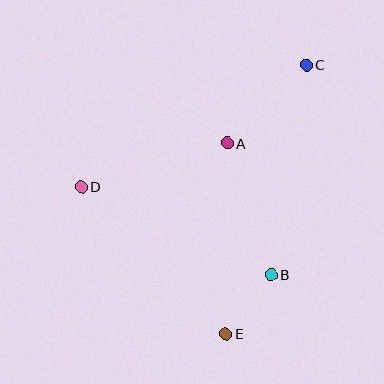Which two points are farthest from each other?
Points C and E are farthest from each other.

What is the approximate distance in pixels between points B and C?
The distance between B and C is approximately 213 pixels.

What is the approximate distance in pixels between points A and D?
The distance between A and D is approximately 152 pixels.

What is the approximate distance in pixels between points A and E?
The distance between A and E is approximately 191 pixels.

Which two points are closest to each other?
Points B and E are closest to each other.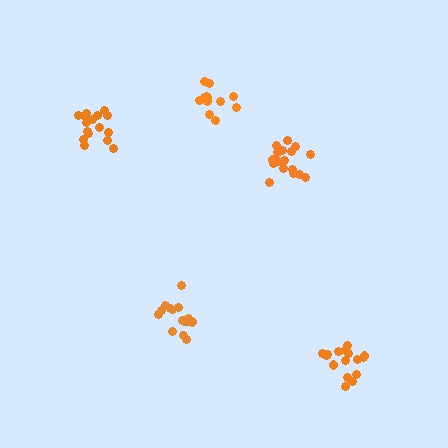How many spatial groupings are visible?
There are 5 spatial groupings.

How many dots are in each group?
Group 1: 16 dots, Group 2: 18 dots, Group 3: 17 dots, Group 4: 16 dots, Group 5: 13 dots (80 total).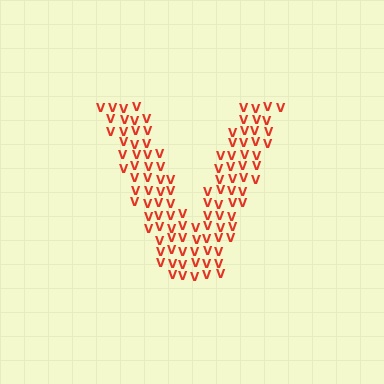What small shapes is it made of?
It is made of small letter V's.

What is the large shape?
The large shape is the letter V.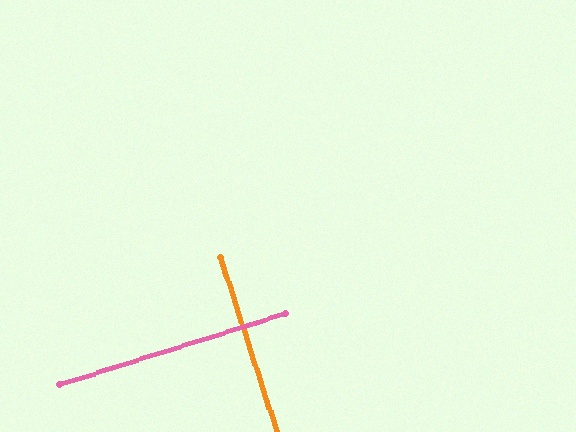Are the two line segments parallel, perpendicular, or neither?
Perpendicular — they meet at approximately 90°.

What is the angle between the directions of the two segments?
Approximately 90 degrees.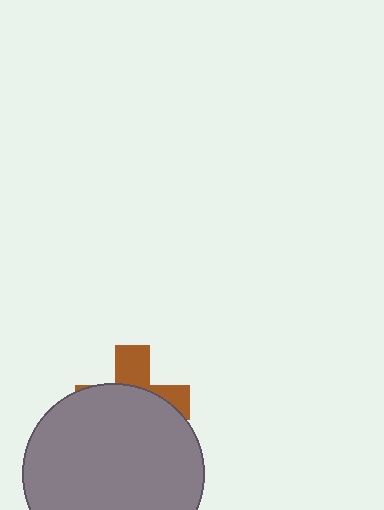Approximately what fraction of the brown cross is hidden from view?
Roughly 68% of the brown cross is hidden behind the gray circle.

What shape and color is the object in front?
The object in front is a gray circle.